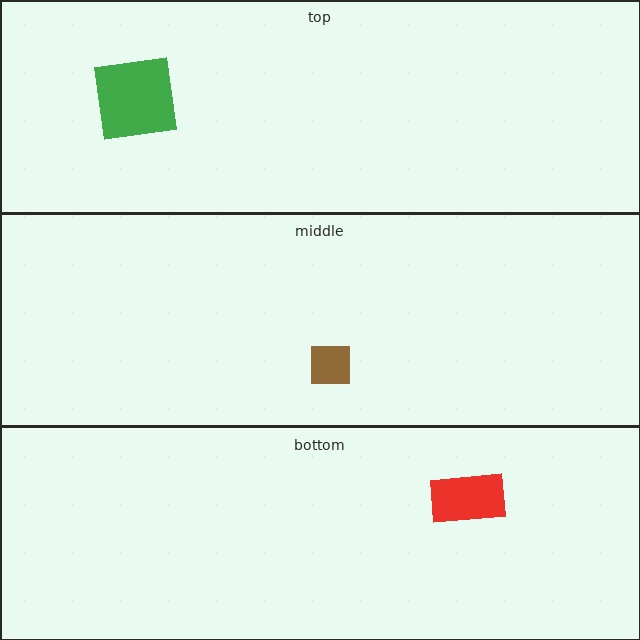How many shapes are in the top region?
1.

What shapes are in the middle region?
The brown square.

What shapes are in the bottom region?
The red rectangle.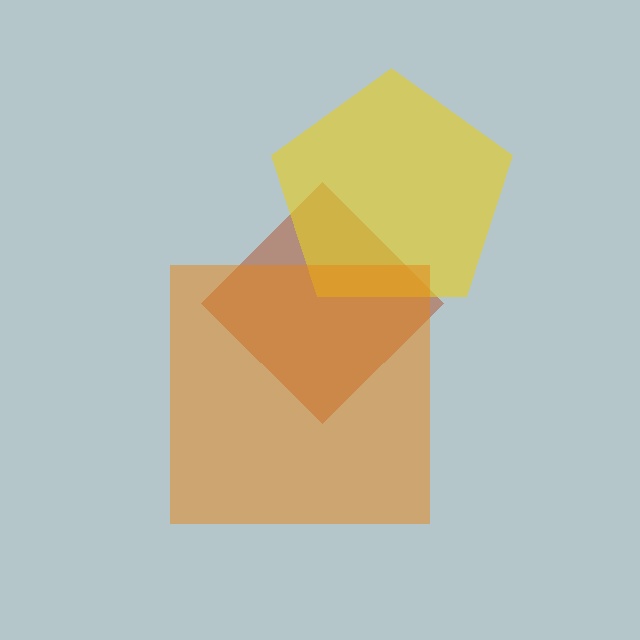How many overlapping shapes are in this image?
There are 3 overlapping shapes in the image.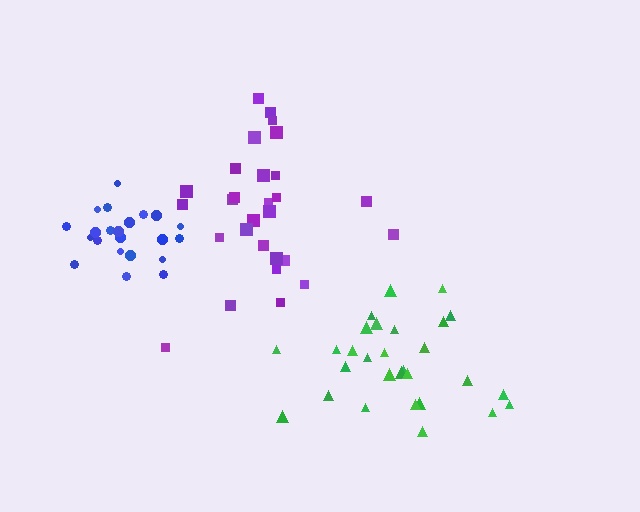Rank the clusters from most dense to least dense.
blue, green, purple.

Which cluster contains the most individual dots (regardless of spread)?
Green (29).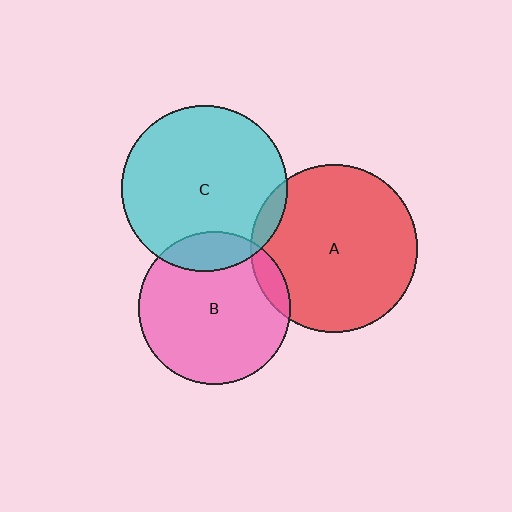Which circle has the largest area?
Circle A (red).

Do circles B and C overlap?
Yes.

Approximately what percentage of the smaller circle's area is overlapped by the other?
Approximately 15%.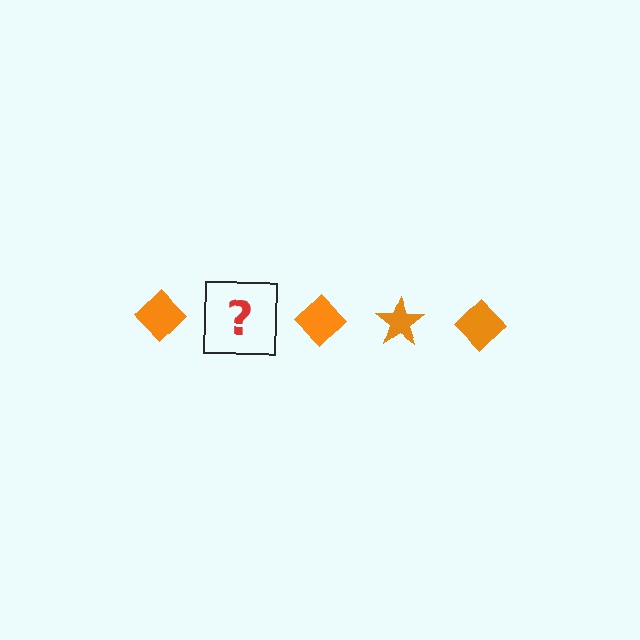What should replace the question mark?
The question mark should be replaced with an orange star.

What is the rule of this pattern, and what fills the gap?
The rule is that the pattern cycles through diamond, star shapes in orange. The gap should be filled with an orange star.